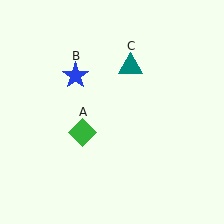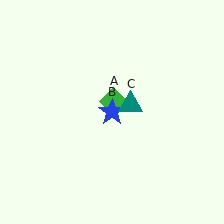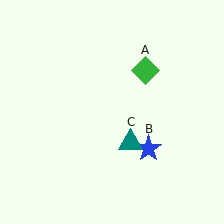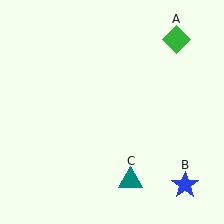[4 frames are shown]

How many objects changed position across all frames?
3 objects changed position: green diamond (object A), blue star (object B), teal triangle (object C).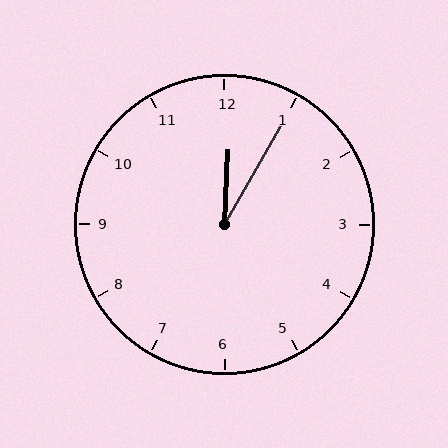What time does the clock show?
12:05.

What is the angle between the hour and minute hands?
Approximately 28 degrees.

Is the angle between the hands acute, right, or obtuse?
It is acute.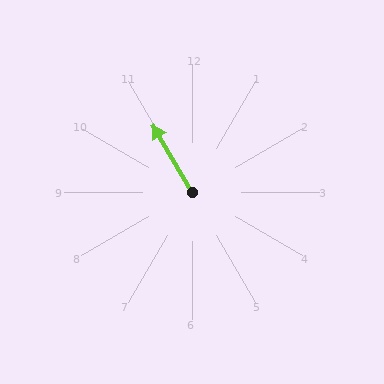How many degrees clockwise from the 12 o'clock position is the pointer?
Approximately 330 degrees.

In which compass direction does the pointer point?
Northwest.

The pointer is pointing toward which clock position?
Roughly 11 o'clock.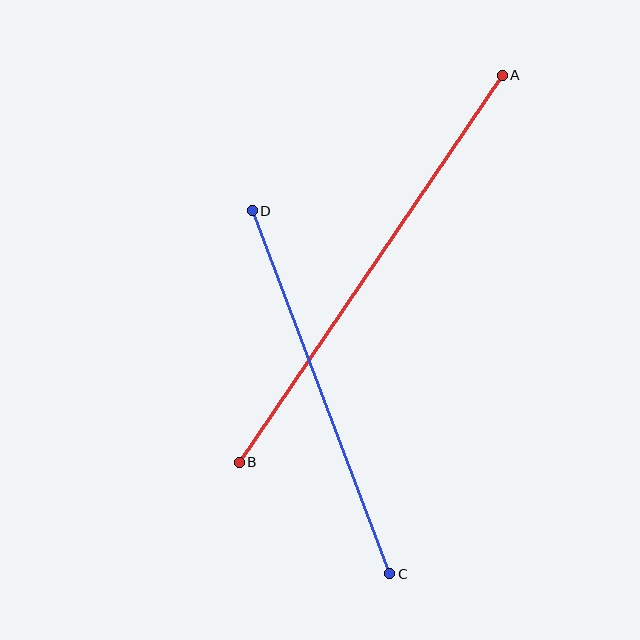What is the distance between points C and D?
The distance is approximately 388 pixels.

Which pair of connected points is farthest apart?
Points A and B are farthest apart.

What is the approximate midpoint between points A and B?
The midpoint is at approximately (371, 269) pixels.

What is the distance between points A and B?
The distance is approximately 468 pixels.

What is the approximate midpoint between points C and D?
The midpoint is at approximately (321, 392) pixels.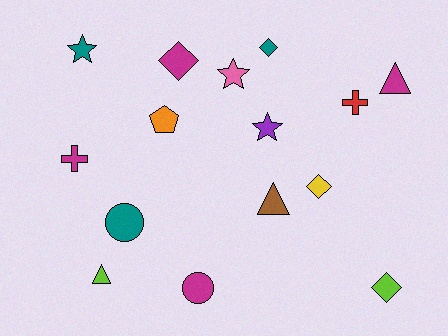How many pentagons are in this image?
There is 1 pentagon.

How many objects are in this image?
There are 15 objects.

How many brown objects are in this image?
There is 1 brown object.